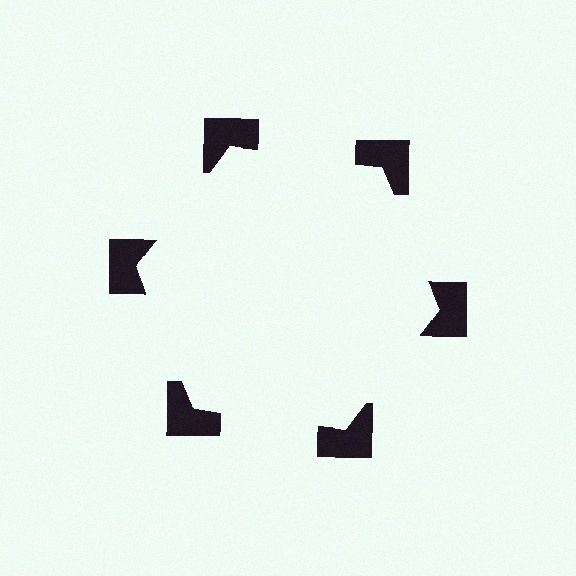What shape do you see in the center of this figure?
An illusory hexagon — its edges are inferred from the aligned wedge cuts in the notched squares, not physically drawn.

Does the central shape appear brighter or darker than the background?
It typically appears slightly brighter than the background, even though no actual brightness change is drawn.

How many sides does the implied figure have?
6 sides.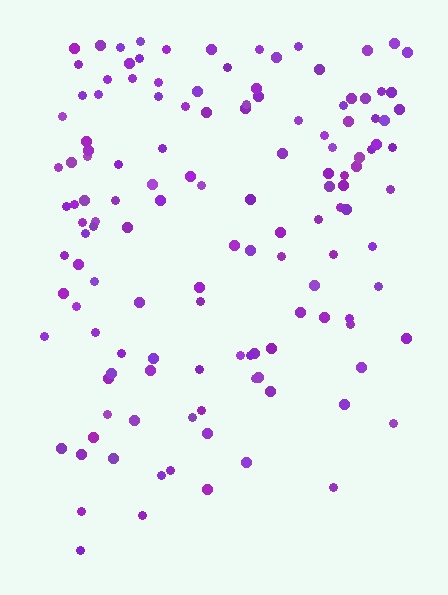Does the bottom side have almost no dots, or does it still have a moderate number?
Still a moderate number, just noticeably fewer than the top.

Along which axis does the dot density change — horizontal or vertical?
Vertical.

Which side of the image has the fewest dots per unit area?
The bottom.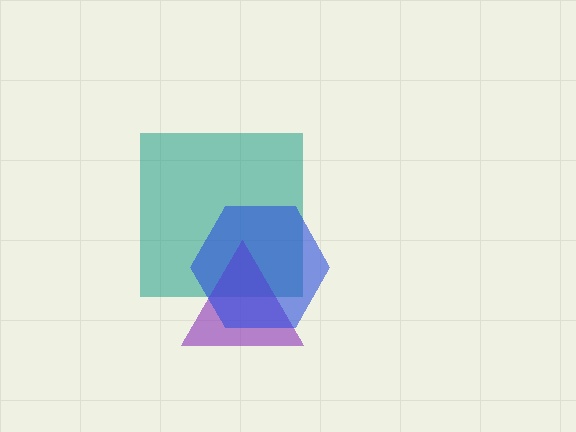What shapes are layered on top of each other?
The layered shapes are: a teal square, a purple triangle, a blue hexagon.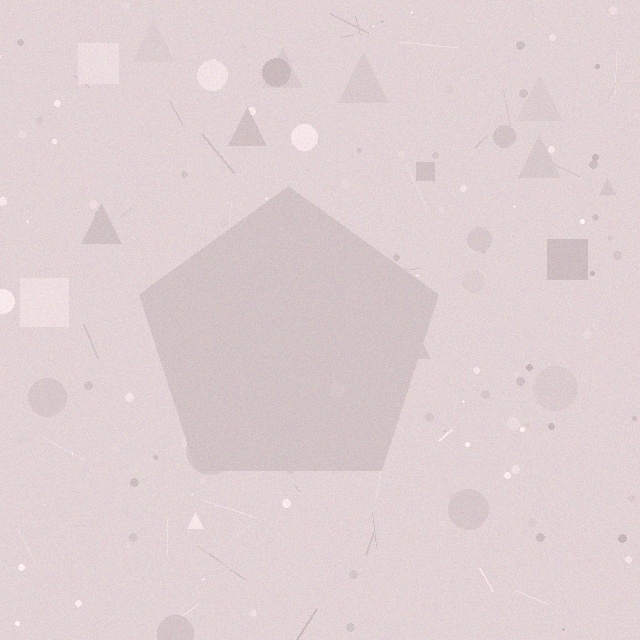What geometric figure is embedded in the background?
A pentagon is embedded in the background.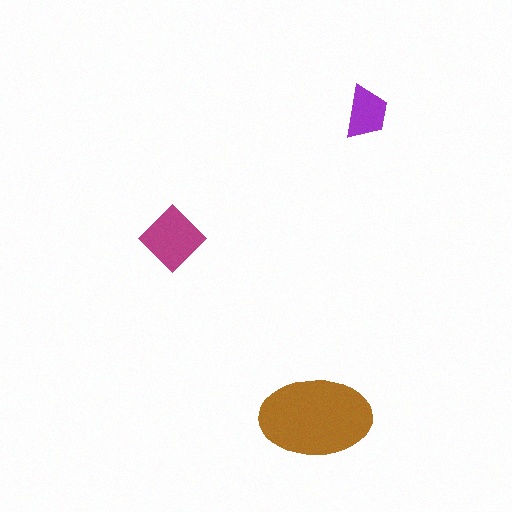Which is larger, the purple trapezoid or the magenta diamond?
The magenta diamond.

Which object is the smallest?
The purple trapezoid.